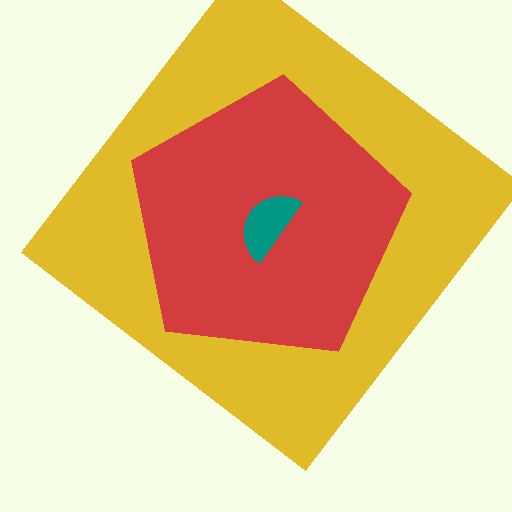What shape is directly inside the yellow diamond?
The red pentagon.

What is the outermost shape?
The yellow diamond.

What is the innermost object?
The teal semicircle.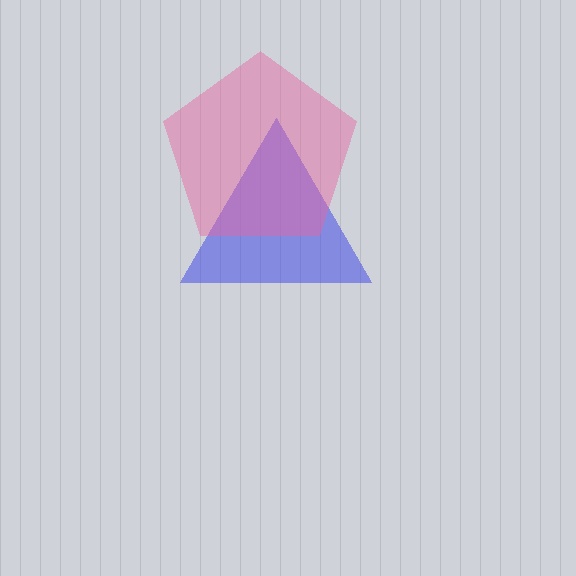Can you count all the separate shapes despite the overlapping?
Yes, there are 2 separate shapes.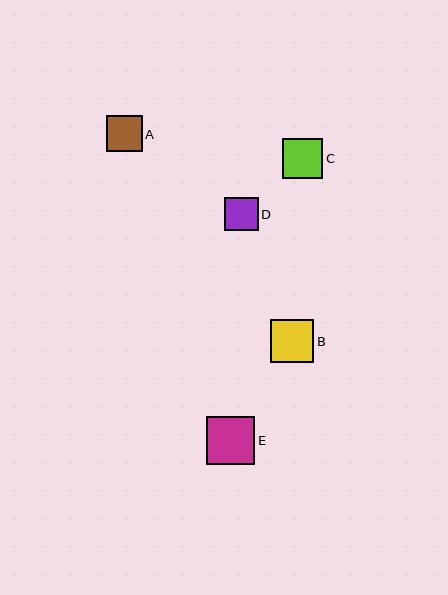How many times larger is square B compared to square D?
Square B is approximately 1.3 times the size of square D.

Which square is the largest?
Square E is the largest with a size of approximately 48 pixels.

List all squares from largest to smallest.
From largest to smallest: E, B, C, A, D.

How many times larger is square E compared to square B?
Square E is approximately 1.1 times the size of square B.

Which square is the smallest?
Square D is the smallest with a size of approximately 33 pixels.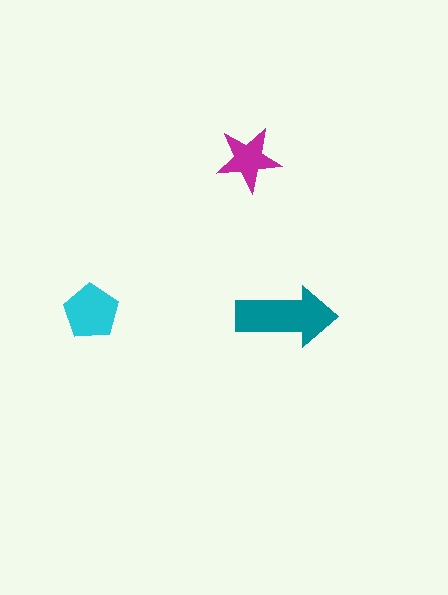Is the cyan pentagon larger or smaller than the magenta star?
Larger.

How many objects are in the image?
There are 3 objects in the image.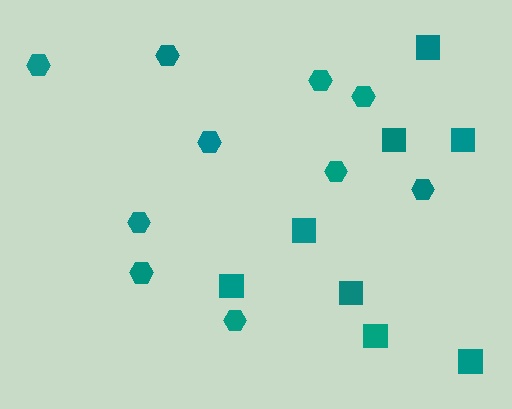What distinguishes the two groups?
There are 2 groups: one group of hexagons (10) and one group of squares (8).